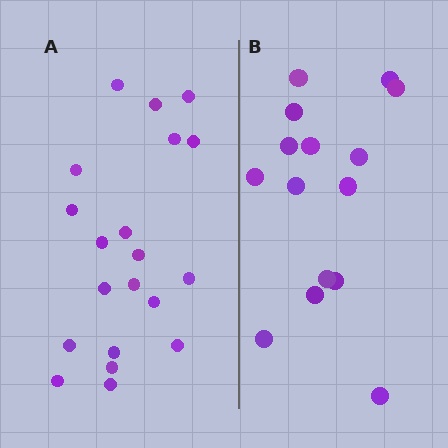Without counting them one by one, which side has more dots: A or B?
Region A (the left region) has more dots.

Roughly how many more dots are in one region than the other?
Region A has about 5 more dots than region B.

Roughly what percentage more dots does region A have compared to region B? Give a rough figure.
About 35% more.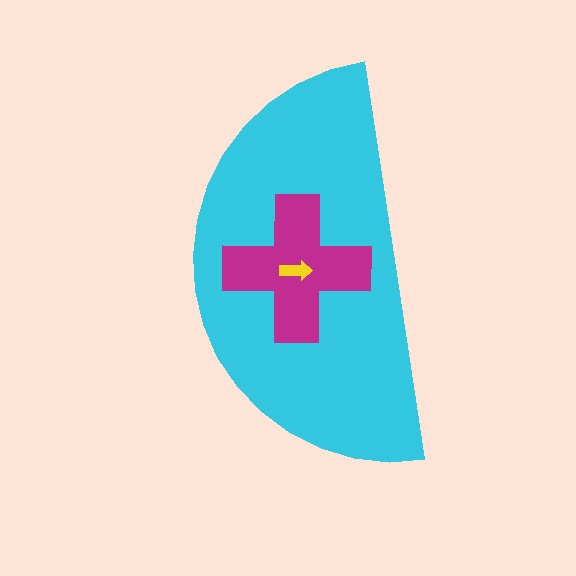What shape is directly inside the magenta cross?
The yellow arrow.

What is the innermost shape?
The yellow arrow.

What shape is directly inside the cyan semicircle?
The magenta cross.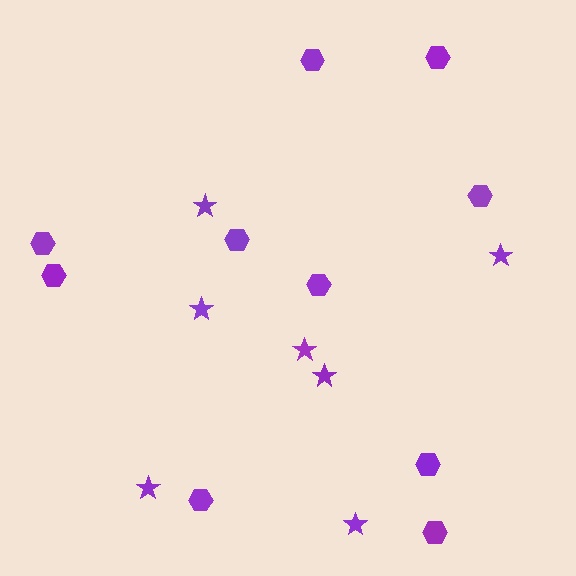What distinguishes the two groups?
There are 2 groups: one group of hexagons (10) and one group of stars (7).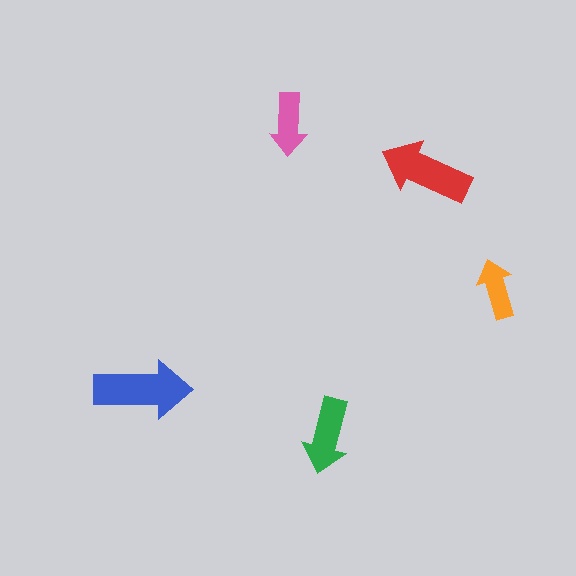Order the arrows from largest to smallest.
the blue one, the red one, the green one, the pink one, the orange one.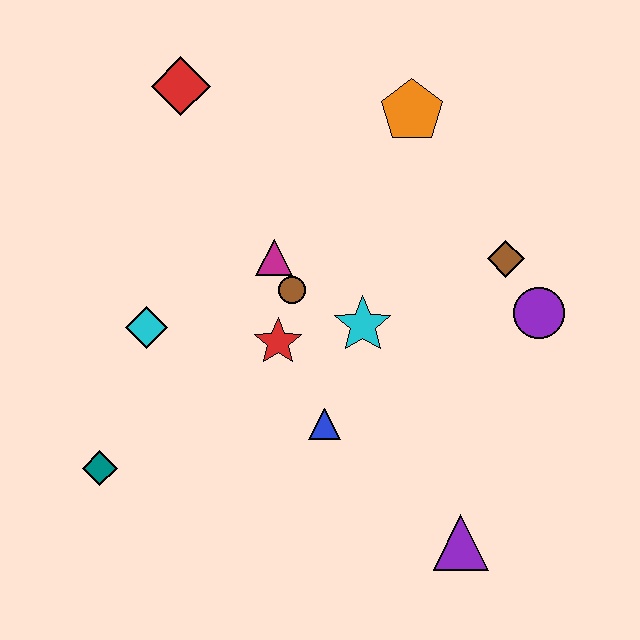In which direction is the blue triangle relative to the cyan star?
The blue triangle is below the cyan star.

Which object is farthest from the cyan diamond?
The purple circle is farthest from the cyan diamond.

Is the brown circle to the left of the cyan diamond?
No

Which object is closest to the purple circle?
The brown diamond is closest to the purple circle.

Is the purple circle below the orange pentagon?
Yes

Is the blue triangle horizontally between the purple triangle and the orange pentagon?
No